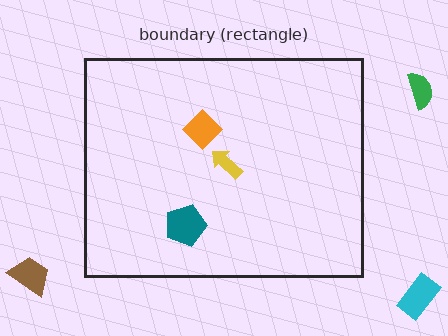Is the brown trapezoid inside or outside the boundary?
Outside.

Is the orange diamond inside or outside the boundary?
Inside.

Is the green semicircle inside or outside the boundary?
Outside.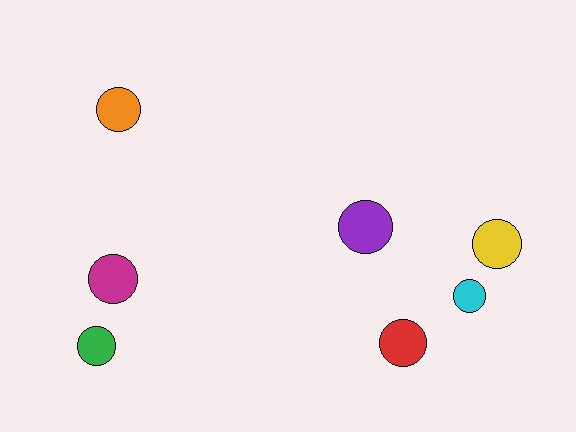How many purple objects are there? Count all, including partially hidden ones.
There is 1 purple object.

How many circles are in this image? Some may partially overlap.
There are 7 circles.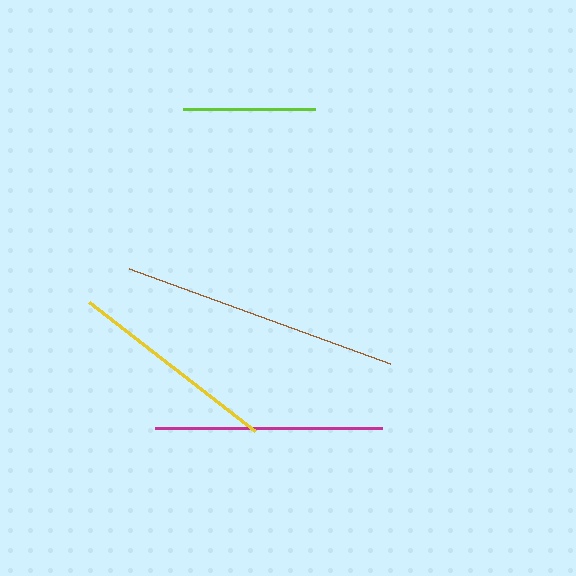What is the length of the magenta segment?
The magenta segment is approximately 227 pixels long.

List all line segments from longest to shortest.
From longest to shortest: brown, magenta, yellow, lime.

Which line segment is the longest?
The brown line is the longest at approximately 278 pixels.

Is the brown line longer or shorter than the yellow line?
The brown line is longer than the yellow line.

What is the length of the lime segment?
The lime segment is approximately 132 pixels long.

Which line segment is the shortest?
The lime line is the shortest at approximately 132 pixels.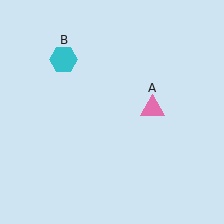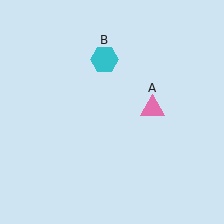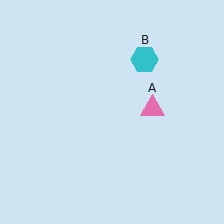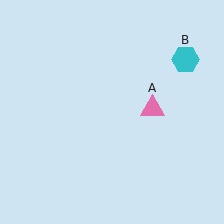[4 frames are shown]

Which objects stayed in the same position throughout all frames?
Pink triangle (object A) remained stationary.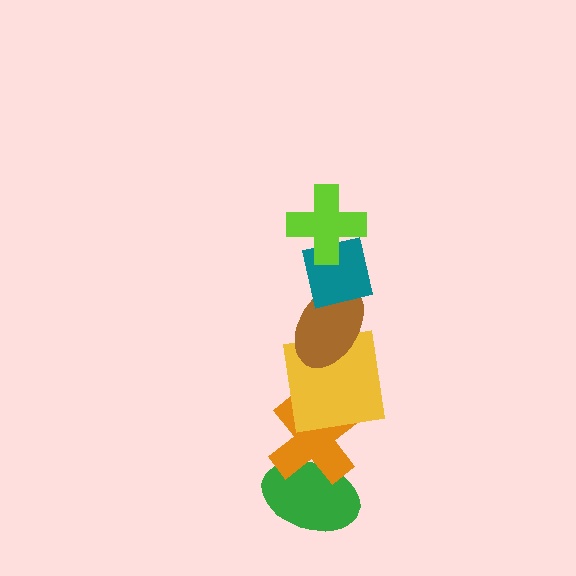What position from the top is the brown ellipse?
The brown ellipse is 3rd from the top.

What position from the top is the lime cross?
The lime cross is 1st from the top.